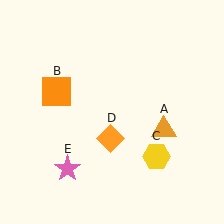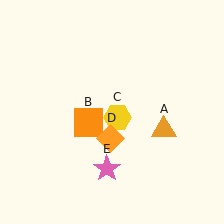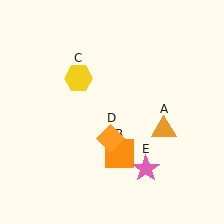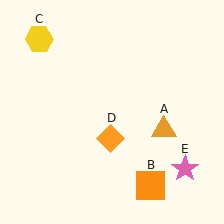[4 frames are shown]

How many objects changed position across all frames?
3 objects changed position: orange square (object B), yellow hexagon (object C), pink star (object E).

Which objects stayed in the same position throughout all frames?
Orange triangle (object A) and orange diamond (object D) remained stationary.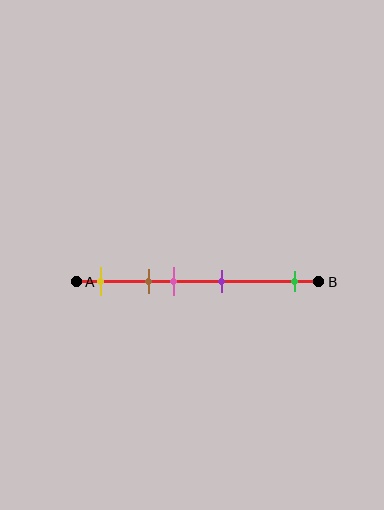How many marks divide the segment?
There are 5 marks dividing the segment.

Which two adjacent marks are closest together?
The brown and pink marks are the closest adjacent pair.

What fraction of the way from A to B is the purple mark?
The purple mark is approximately 60% (0.6) of the way from A to B.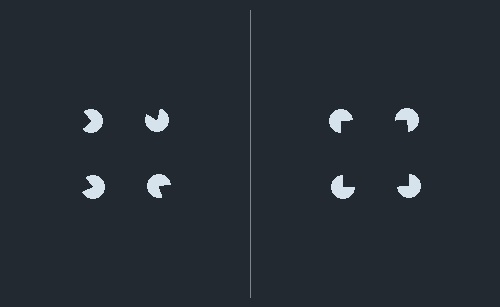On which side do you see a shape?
An illusory square appears on the right side. On the left side the wedge cuts are rotated, so no coherent shape forms.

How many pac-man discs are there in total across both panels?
8 — 4 on each side.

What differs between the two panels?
The pac-man discs are positioned identically on both sides; only the wedge orientations differ. On the right they align to a square; on the left they are misaligned.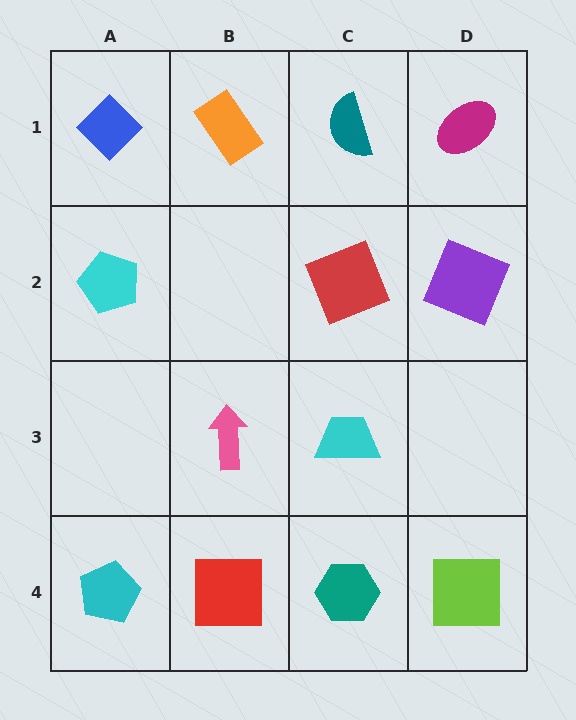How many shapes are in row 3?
2 shapes.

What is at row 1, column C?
A teal semicircle.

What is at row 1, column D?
A magenta ellipse.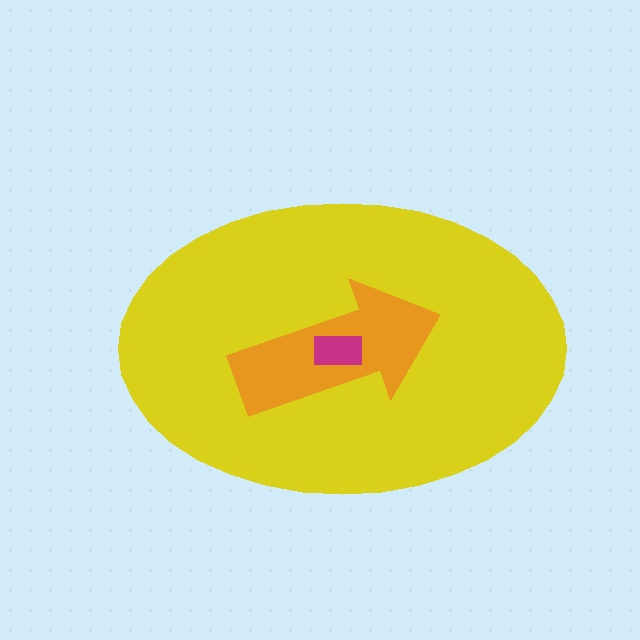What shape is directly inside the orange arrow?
The magenta rectangle.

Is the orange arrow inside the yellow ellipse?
Yes.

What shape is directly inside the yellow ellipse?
The orange arrow.